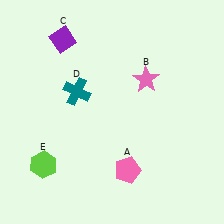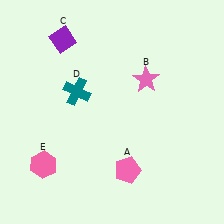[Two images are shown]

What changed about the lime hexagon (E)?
In Image 1, E is lime. In Image 2, it changed to pink.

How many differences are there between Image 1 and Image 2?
There is 1 difference between the two images.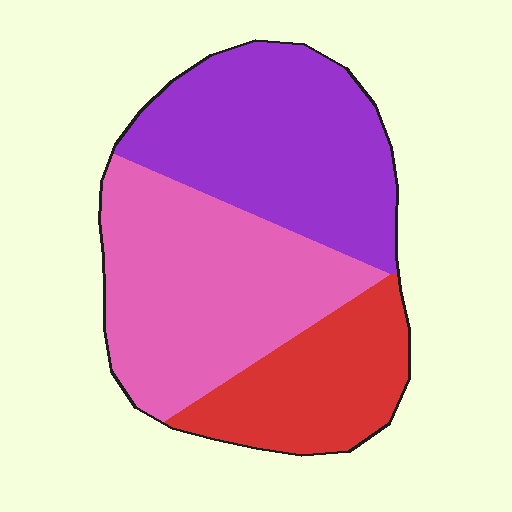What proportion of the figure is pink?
Pink takes up about two fifths (2/5) of the figure.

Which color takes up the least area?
Red, at roughly 20%.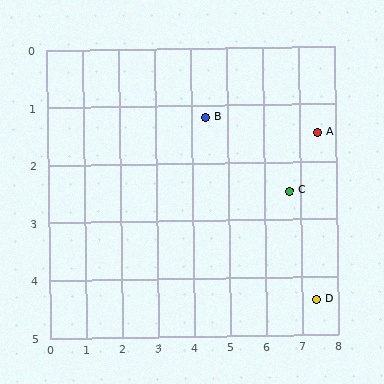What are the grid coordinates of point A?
Point A is at approximately (7.5, 1.5).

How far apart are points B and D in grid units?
Points B and D are about 4.4 grid units apart.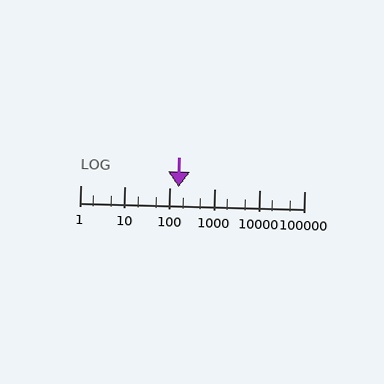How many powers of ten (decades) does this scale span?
The scale spans 5 decades, from 1 to 100000.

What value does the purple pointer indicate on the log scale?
The pointer indicates approximately 160.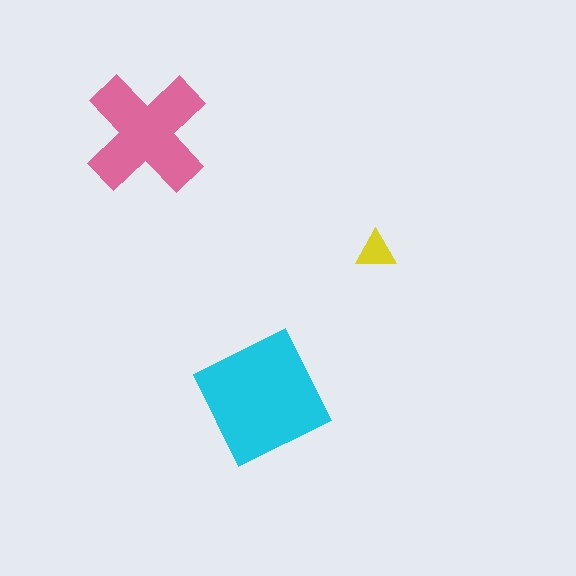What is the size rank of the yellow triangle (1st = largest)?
3rd.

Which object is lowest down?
The cyan square is bottommost.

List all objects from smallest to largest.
The yellow triangle, the pink cross, the cyan square.